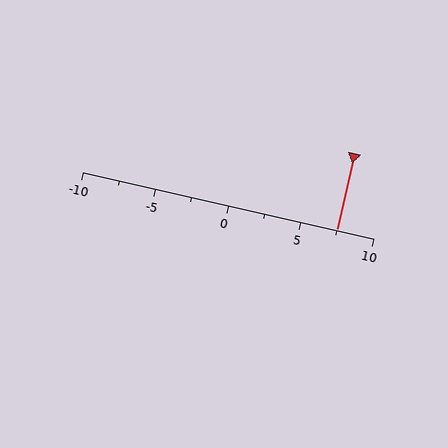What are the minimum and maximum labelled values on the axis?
The axis runs from -10 to 10.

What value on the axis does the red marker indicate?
The marker indicates approximately 7.5.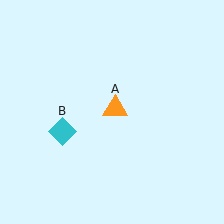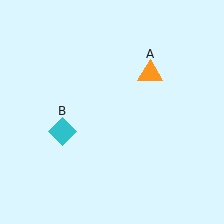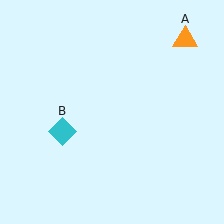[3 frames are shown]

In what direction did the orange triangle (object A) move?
The orange triangle (object A) moved up and to the right.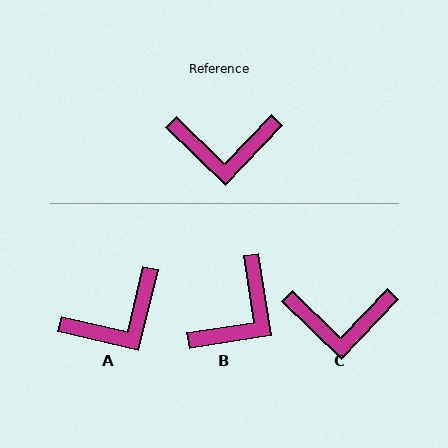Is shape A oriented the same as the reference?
No, it is off by about 31 degrees.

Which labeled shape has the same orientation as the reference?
C.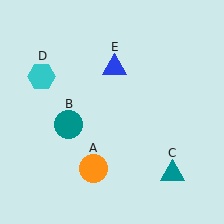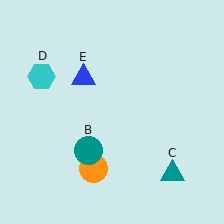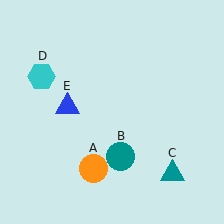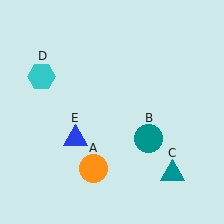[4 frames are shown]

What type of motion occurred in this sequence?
The teal circle (object B), blue triangle (object E) rotated counterclockwise around the center of the scene.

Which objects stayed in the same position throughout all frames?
Orange circle (object A) and teal triangle (object C) and cyan hexagon (object D) remained stationary.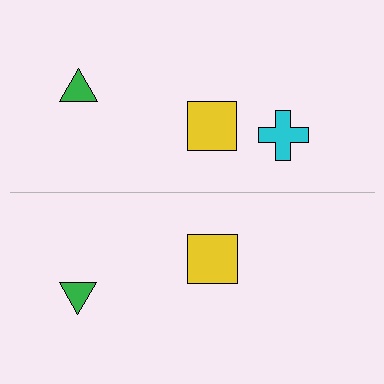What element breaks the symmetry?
A cyan cross is missing from the bottom side.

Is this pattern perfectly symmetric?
No, the pattern is not perfectly symmetric. A cyan cross is missing from the bottom side.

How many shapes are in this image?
There are 5 shapes in this image.